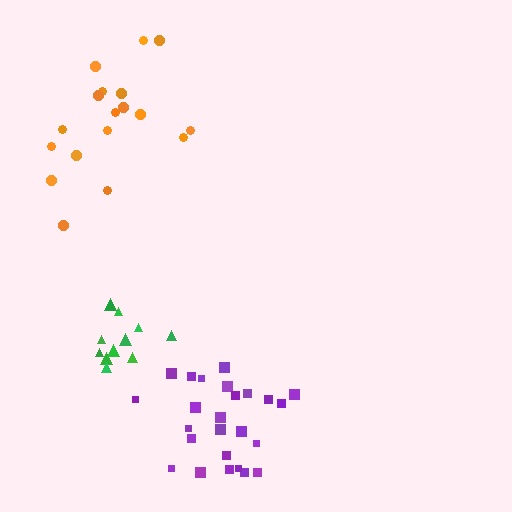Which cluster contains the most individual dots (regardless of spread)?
Purple (25).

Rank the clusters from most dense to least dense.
green, purple, orange.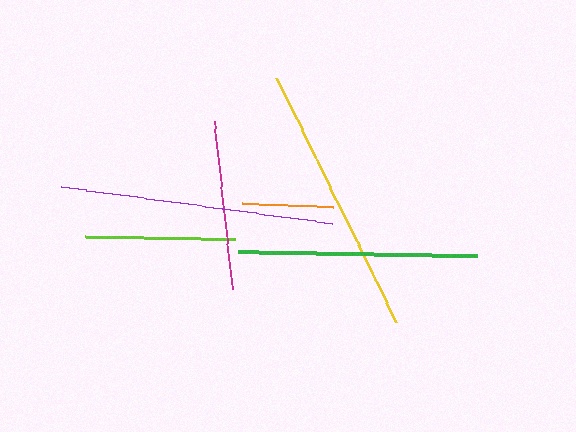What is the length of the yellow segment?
The yellow segment is approximately 272 pixels long.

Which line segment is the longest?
The purple line is the longest at approximately 273 pixels.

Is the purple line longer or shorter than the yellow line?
The purple line is longer than the yellow line.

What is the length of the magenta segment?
The magenta segment is approximately 169 pixels long.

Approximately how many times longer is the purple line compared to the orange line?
The purple line is approximately 3.0 times the length of the orange line.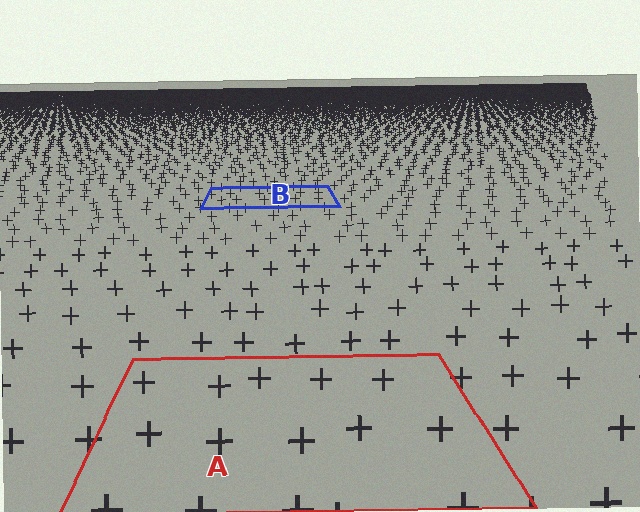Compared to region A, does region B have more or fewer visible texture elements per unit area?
Region B has more texture elements per unit area — they are packed more densely because it is farther away.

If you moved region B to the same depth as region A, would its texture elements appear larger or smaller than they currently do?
They would appear larger. At a closer depth, the same texture elements are projected at a bigger on-screen size.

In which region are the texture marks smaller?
The texture marks are smaller in region B, because it is farther away.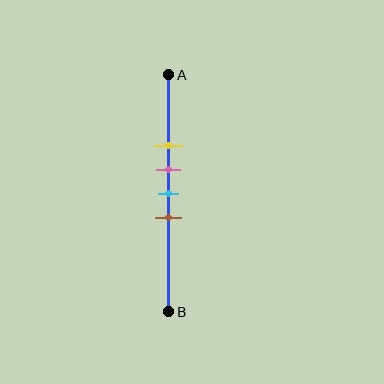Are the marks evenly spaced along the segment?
Yes, the marks are approximately evenly spaced.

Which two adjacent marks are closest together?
The pink and cyan marks are the closest adjacent pair.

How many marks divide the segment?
There are 4 marks dividing the segment.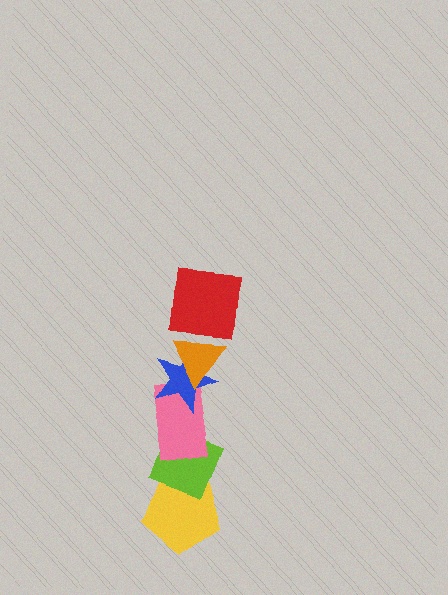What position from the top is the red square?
The red square is 1st from the top.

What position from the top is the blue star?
The blue star is 3rd from the top.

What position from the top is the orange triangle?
The orange triangle is 2nd from the top.